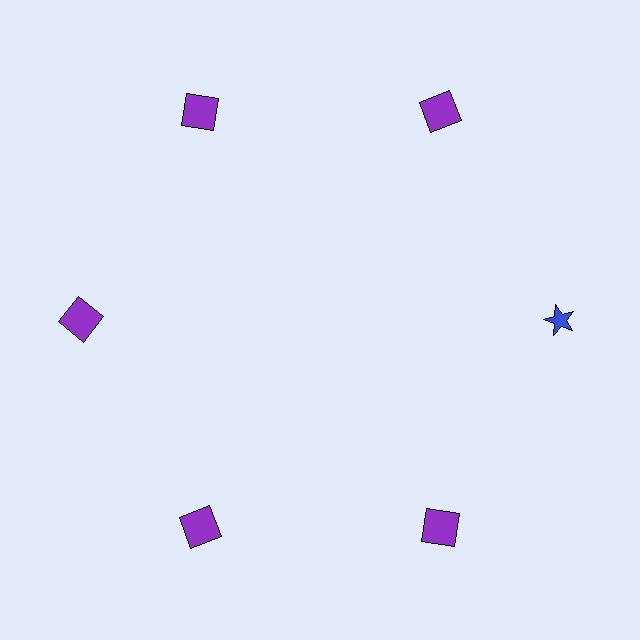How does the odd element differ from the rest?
It differs in both color (blue instead of purple) and shape (star instead of square).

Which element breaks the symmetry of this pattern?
The blue star at roughly the 3 o'clock position breaks the symmetry. All other shapes are purple squares.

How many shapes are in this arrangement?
There are 6 shapes arranged in a ring pattern.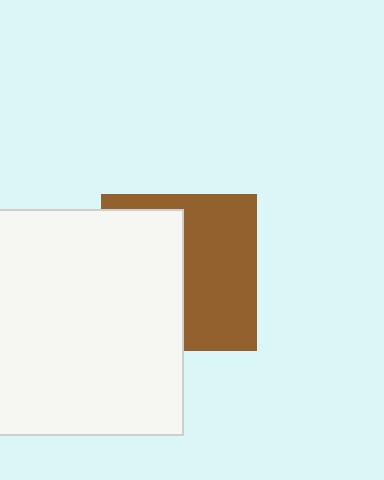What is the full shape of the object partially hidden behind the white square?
The partially hidden object is a brown square.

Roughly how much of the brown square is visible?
About half of it is visible (roughly 53%).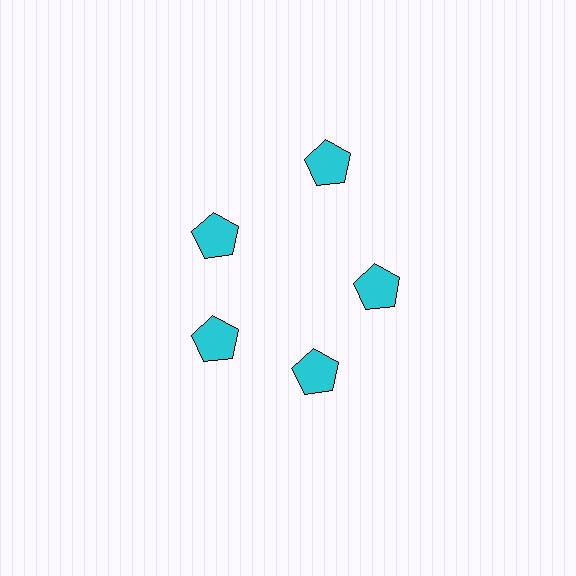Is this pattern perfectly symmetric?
No. The 5 cyan pentagons are arranged in a ring, but one element near the 1 o'clock position is pushed outward from the center, breaking the 5-fold rotational symmetry.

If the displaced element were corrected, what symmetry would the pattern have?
It would have 5-fold rotational symmetry — the pattern would map onto itself every 72 degrees.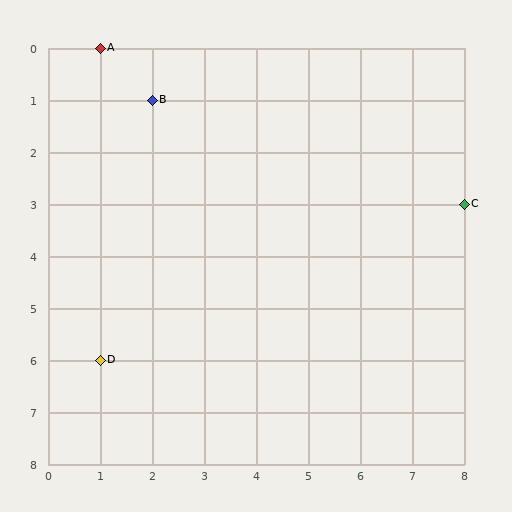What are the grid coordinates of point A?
Point A is at grid coordinates (1, 0).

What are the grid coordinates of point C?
Point C is at grid coordinates (8, 3).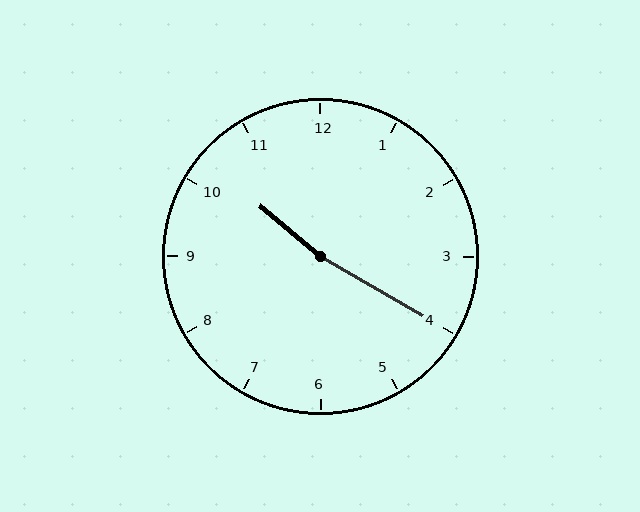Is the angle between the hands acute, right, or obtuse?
It is obtuse.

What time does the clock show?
10:20.